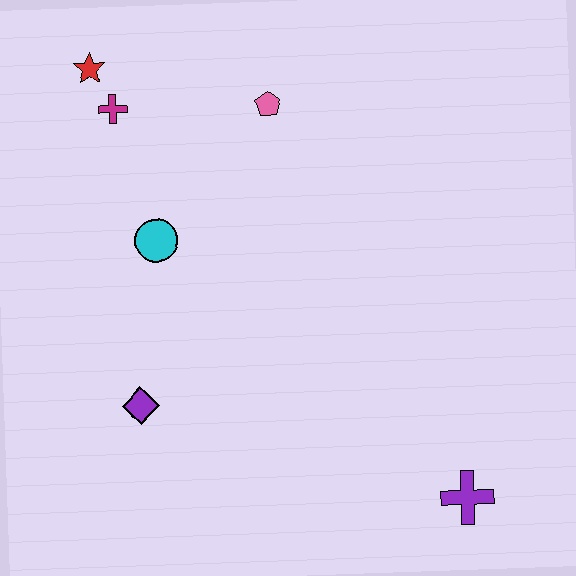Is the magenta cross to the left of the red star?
No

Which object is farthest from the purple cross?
The red star is farthest from the purple cross.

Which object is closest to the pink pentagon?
The magenta cross is closest to the pink pentagon.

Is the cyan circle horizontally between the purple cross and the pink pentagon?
No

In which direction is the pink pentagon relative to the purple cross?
The pink pentagon is above the purple cross.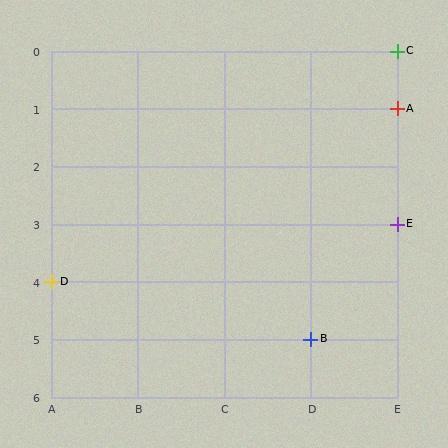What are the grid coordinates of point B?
Point B is at grid coordinates (D, 5).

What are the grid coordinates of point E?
Point E is at grid coordinates (E, 3).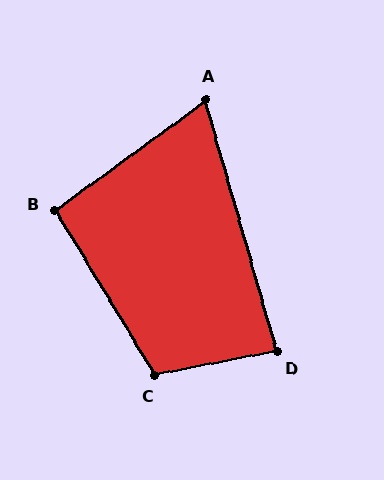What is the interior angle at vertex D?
Approximately 85 degrees (approximately right).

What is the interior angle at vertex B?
Approximately 95 degrees (approximately right).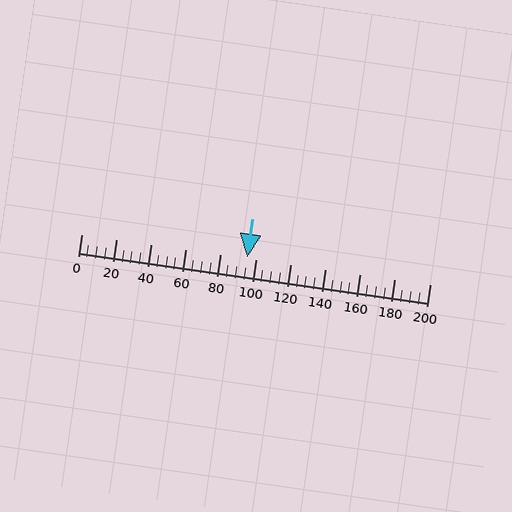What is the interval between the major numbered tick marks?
The major tick marks are spaced 20 units apart.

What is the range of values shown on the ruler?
The ruler shows values from 0 to 200.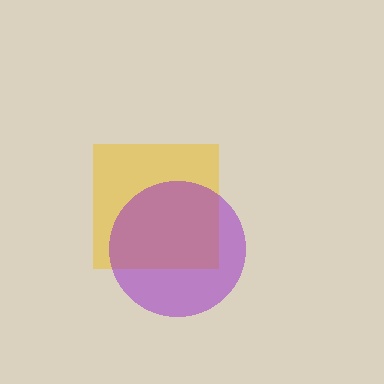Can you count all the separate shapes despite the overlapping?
Yes, there are 2 separate shapes.